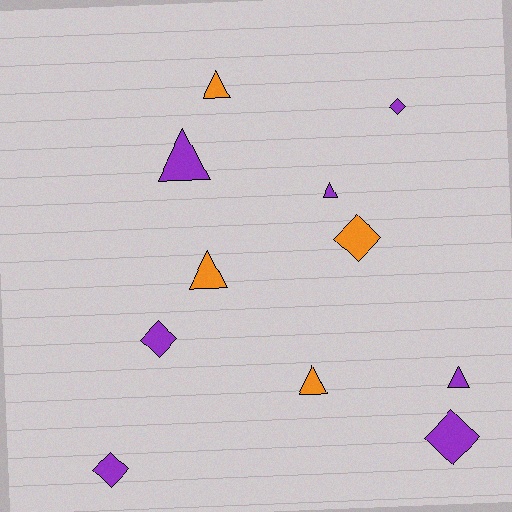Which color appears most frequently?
Purple, with 7 objects.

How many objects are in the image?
There are 11 objects.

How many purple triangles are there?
There are 3 purple triangles.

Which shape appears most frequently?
Triangle, with 6 objects.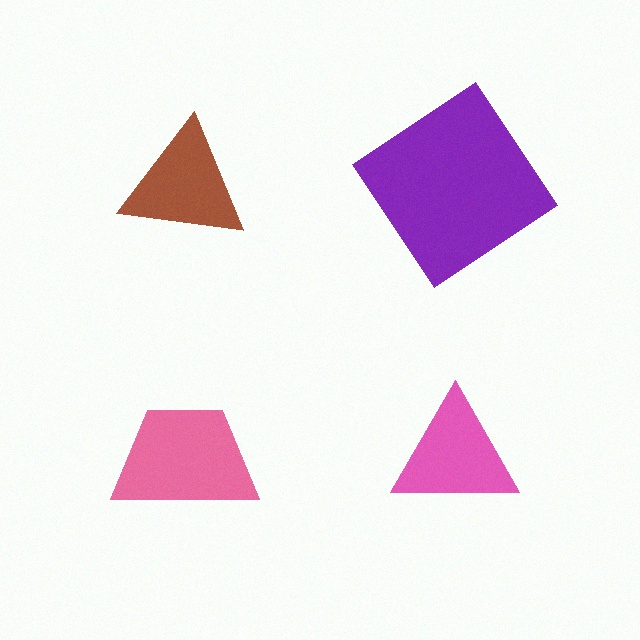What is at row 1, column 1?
A brown triangle.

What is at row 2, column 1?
A pink trapezoid.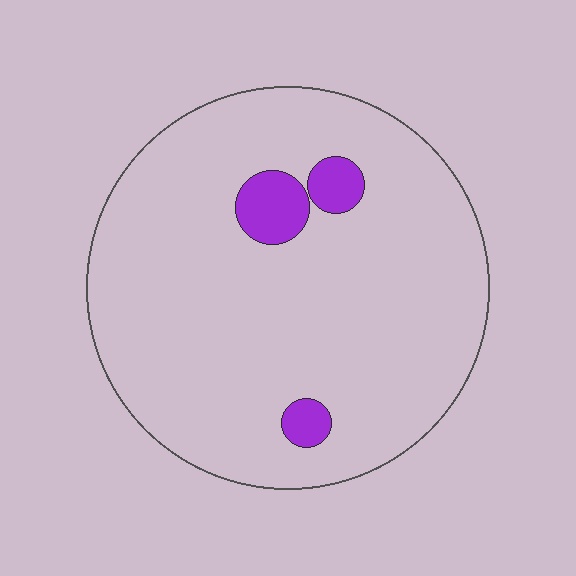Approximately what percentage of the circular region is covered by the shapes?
Approximately 5%.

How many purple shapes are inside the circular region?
3.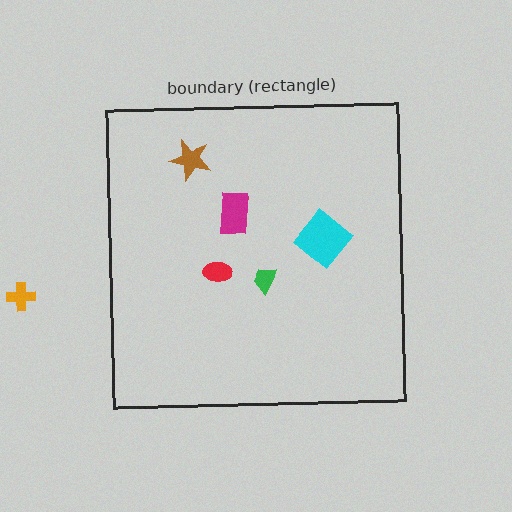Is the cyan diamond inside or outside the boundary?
Inside.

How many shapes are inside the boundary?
5 inside, 1 outside.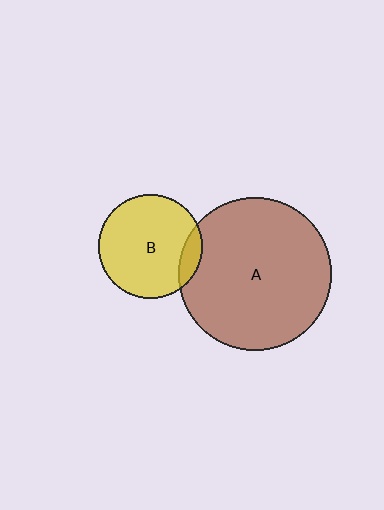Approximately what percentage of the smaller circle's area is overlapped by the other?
Approximately 10%.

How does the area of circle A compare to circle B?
Approximately 2.2 times.